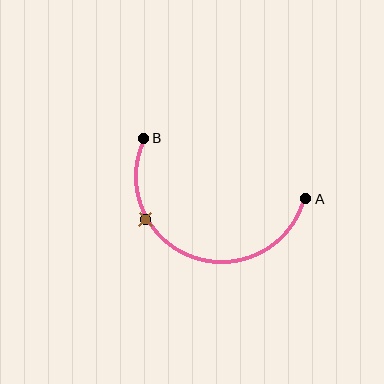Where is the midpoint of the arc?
The arc midpoint is the point on the curve farthest from the straight line joining A and B. It sits below that line.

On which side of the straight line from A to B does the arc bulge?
The arc bulges below the straight line connecting A and B.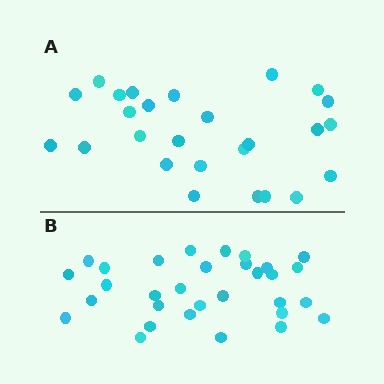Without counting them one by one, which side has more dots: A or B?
Region B (the bottom region) has more dots.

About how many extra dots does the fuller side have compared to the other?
Region B has about 5 more dots than region A.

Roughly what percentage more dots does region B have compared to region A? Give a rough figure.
About 20% more.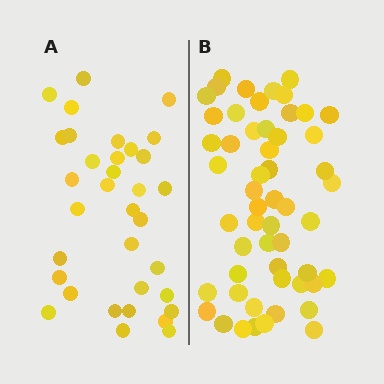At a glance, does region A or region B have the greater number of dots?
Region B (the right region) has more dots.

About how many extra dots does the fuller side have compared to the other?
Region B has approximately 20 more dots than region A.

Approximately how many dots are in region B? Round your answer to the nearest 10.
About 50 dots. (The exact count is 54, which rounds to 50.)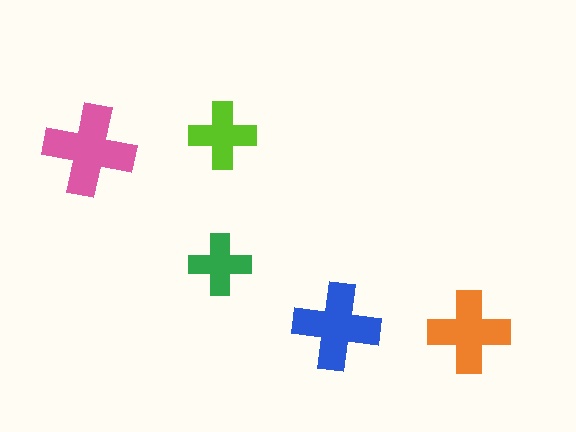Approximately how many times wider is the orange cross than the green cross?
About 1.5 times wider.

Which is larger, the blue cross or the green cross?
The blue one.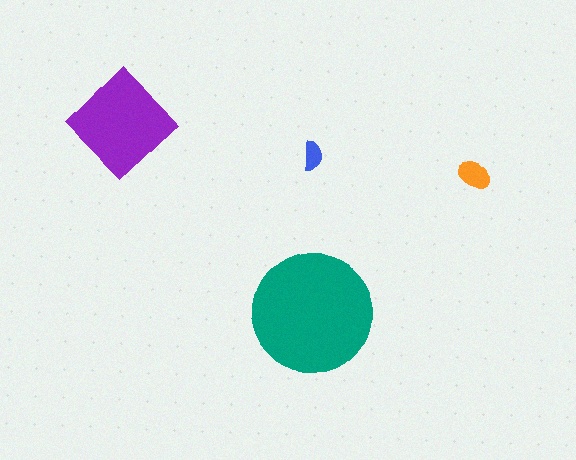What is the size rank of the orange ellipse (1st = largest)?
3rd.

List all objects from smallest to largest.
The blue semicircle, the orange ellipse, the purple diamond, the teal circle.